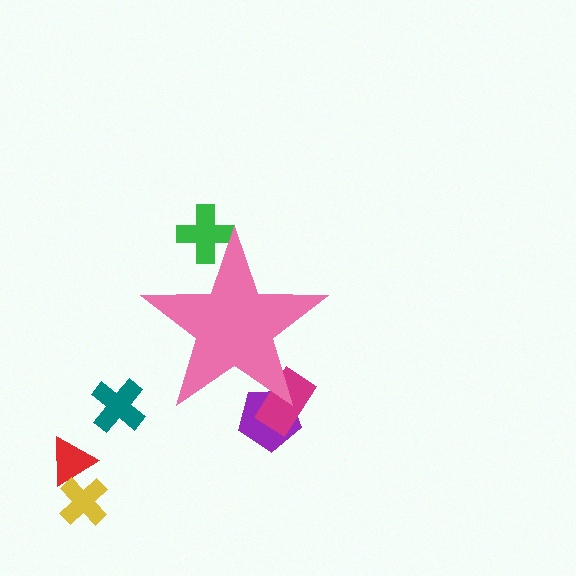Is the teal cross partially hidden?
No, the teal cross is fully visible.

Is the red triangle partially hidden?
No, the red triangle is fully visible.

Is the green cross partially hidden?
Yes, the green cross is partially hidden behind the pink star.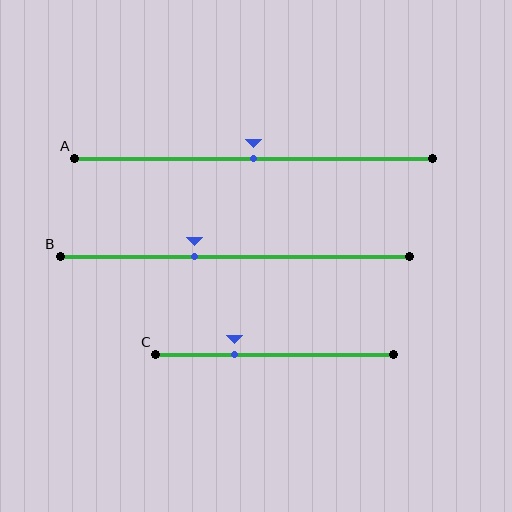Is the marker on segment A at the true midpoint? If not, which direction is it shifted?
Yes, the marker on segment A is at the true midpoint.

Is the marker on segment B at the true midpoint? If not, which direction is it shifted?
No, the marker on segment B is shifted to the left by about 11% of the segment length.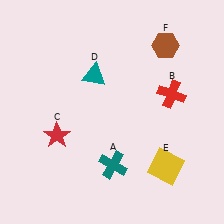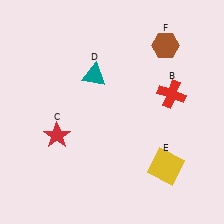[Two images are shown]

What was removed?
The teal cross (A) was removed in Image 2.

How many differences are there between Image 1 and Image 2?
There is 1 difference between the two images.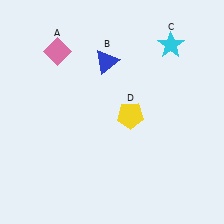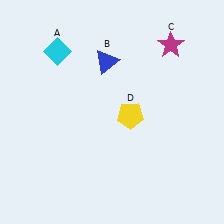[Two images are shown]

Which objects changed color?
A changed from pink to cyan. C changed from cyan to magenta.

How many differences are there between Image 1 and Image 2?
There are 2 differences between the two images.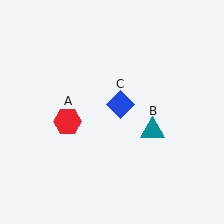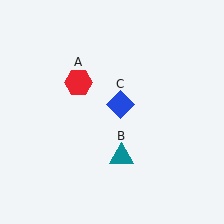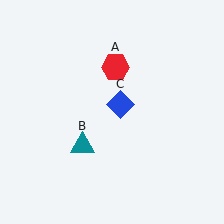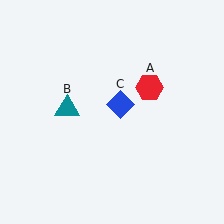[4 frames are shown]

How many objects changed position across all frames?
2 objects changed position: red hexagon (object A), teal triangle (object B).